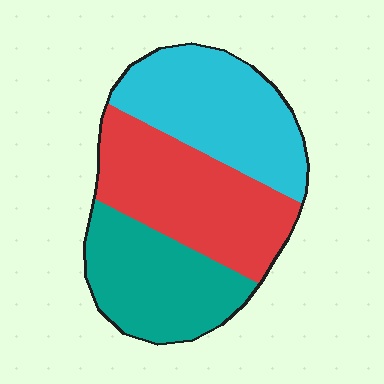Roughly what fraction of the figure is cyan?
Cyan takes up about one third (1/3) of the figure.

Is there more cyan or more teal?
Cyan.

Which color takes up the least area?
Teal, at roughly 30%.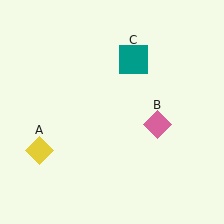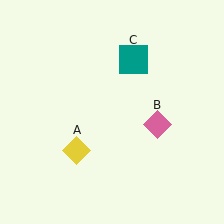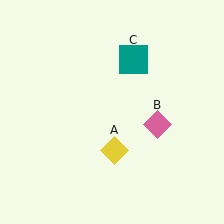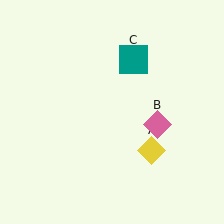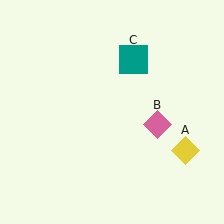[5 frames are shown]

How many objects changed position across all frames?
1 object changed position: yellow diamond (object A).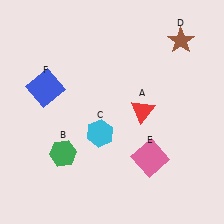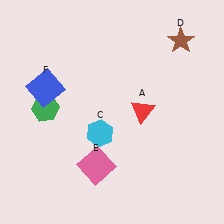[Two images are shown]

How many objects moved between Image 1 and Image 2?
2 objects moved between the two images.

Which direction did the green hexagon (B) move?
The green hexagon (B) moved up.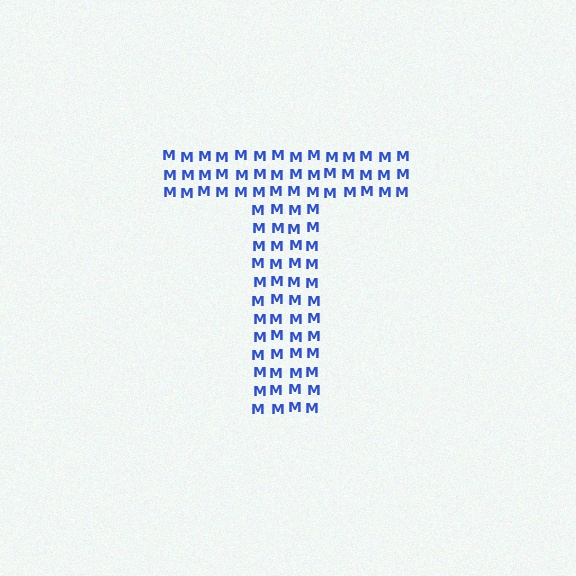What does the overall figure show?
The overall figure shows the letter T.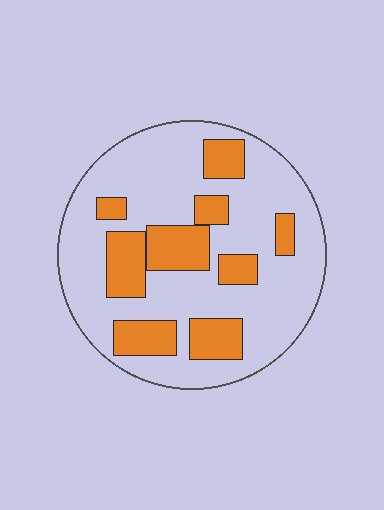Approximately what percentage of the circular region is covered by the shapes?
Approximately 30%.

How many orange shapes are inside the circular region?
9.